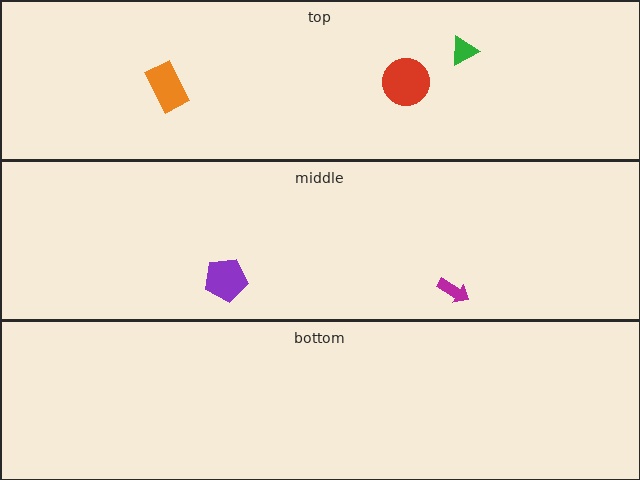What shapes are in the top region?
The orange rectangle, the green triangle, the red circle.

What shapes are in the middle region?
The purple pentagon, the magenta arrow.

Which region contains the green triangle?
The top region.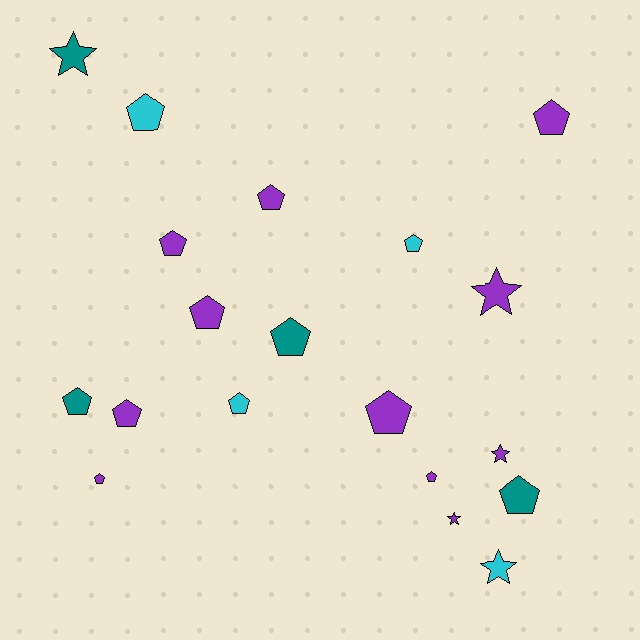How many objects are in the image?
There are 19 objects.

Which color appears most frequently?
Purple, with 11 objects.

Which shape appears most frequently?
Pentagon, with 14 objects.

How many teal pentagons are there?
There are 3 teal pentagons.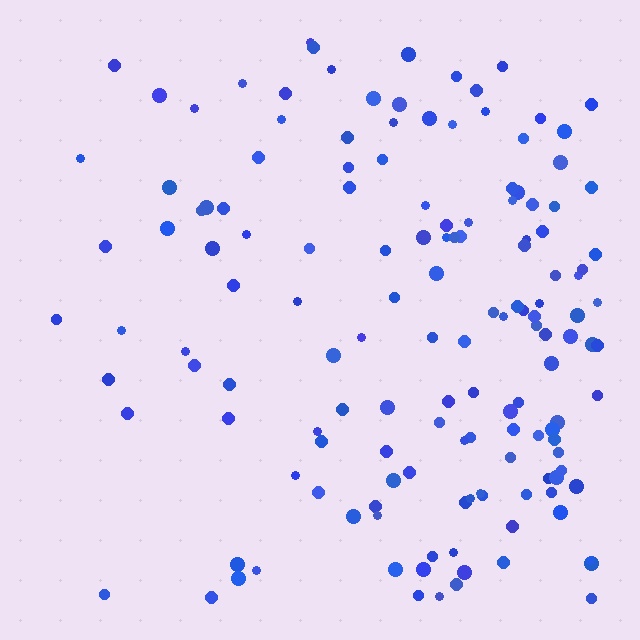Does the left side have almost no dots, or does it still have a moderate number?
Still a moderate number, just noticeably fewer than the right.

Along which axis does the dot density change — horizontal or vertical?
Horizontal.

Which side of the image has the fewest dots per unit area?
The left.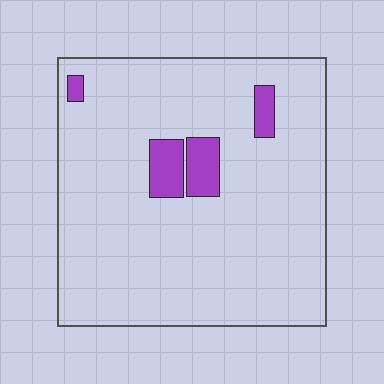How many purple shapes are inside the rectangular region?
4.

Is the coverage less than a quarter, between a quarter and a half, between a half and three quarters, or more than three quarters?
Less than a quarter.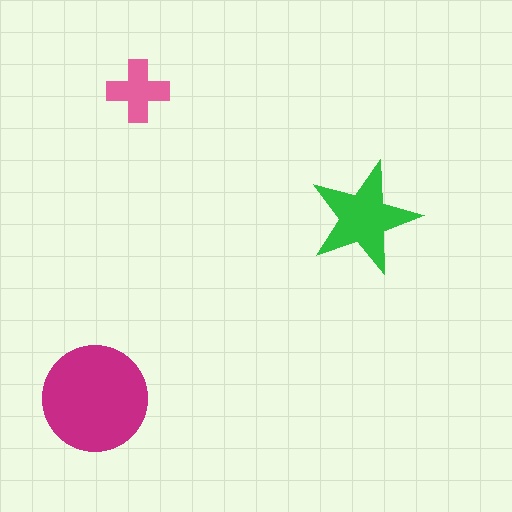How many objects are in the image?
There are 3 objects in the image.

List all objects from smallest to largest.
The pink cross, the green star, the magenta circle.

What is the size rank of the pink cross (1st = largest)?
3rd.